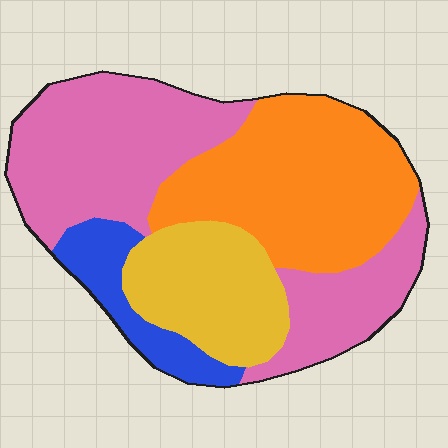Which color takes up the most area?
Pink, at roughly 40%.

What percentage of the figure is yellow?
Yellow covers roughly 20% of the figure.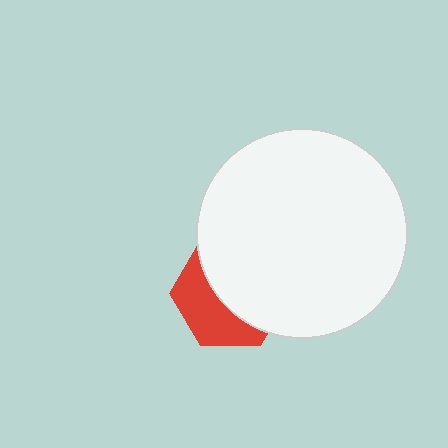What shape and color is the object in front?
The object in front is a white circle.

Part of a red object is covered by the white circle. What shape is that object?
It is a hexagon.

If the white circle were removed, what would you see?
You would see the complete red hexagon.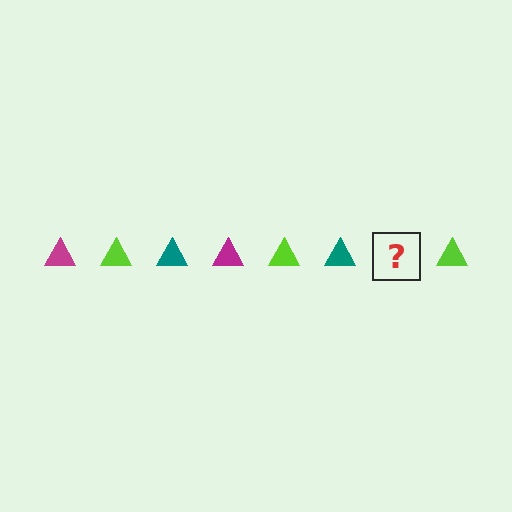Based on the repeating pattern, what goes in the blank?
The blank should be a magenta triangle.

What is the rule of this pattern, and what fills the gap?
The rule is that the pattern cycles through magenta, lime, teal triangles. The gap should be filled with a magenta triangle.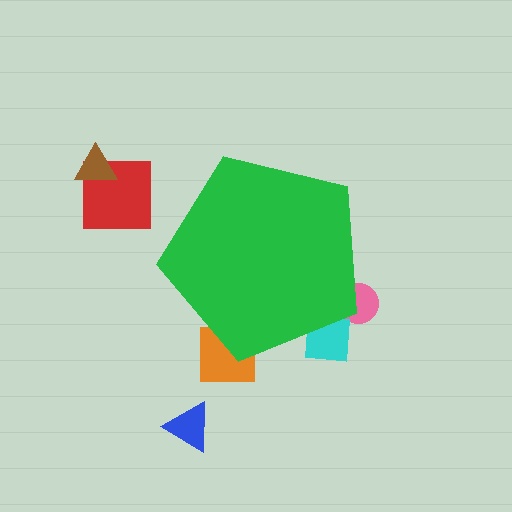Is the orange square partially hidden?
Yes, the orange square is partially hidden behind the green pentagon.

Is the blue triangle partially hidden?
No, the blue triangle is fully visible.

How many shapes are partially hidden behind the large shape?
3 shapes are partially hidden.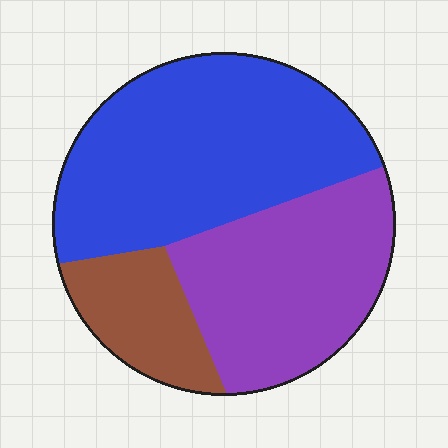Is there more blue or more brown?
Blue.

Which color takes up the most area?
Blue, at roughly 50%.